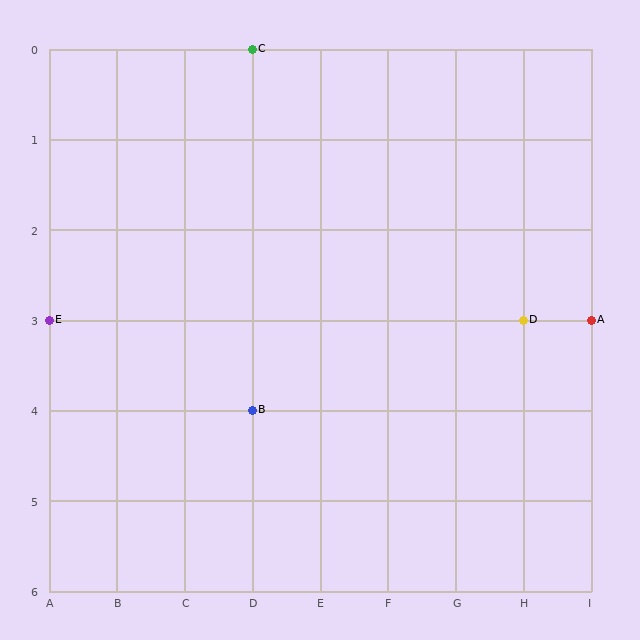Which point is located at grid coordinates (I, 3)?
Point A is at (I, 3).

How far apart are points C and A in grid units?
Points C and A are 5 columns and 3 rows apart (about 5.8 grid units diagonally).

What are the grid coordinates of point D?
Point D is at grid coordinates (H, 3).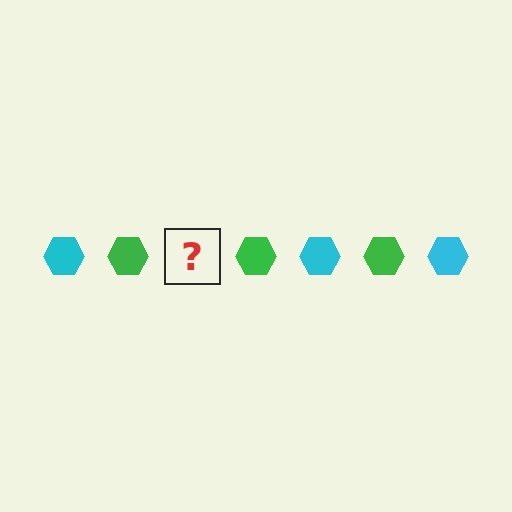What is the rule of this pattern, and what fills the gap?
The rule is that the pattern cycles through cyan, green hexagons. The gap should be filled with a cyan hexagon.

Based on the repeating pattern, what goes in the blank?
The blank should be a cyan hexagon.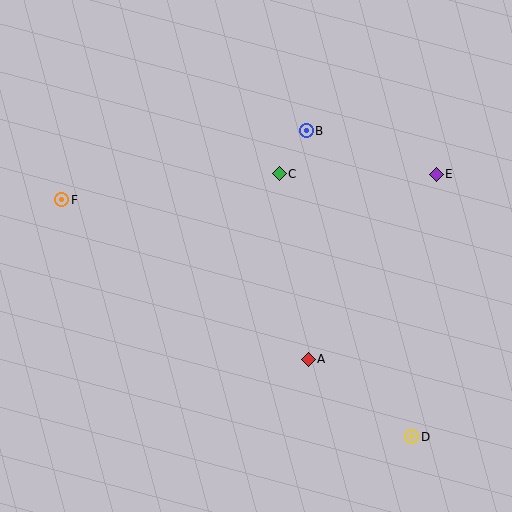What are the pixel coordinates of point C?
Point C is at (279, 174).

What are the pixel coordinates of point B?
Point B is at (306, 131).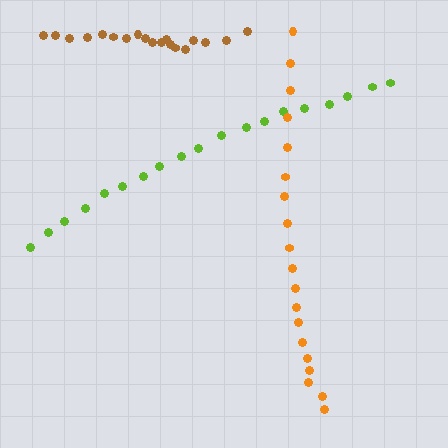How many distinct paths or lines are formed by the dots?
There are 3 distinct paths.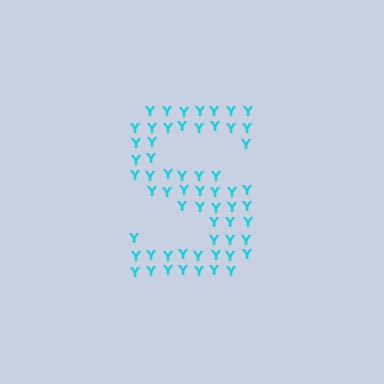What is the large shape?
The large shape is the letter S.